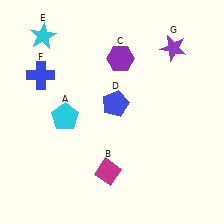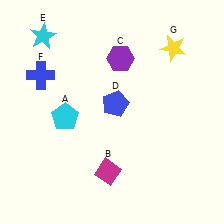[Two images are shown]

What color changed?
The star (G) changed from purple in Image 1 to yellow in Image 2.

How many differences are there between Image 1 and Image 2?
There is 1 difference between the two images.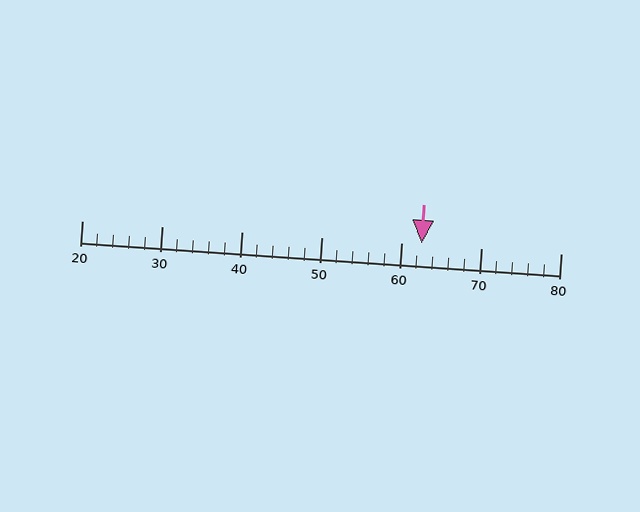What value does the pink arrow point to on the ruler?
The pink arrow points to approximately 62.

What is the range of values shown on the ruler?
The ruler shows values from 20 to 80.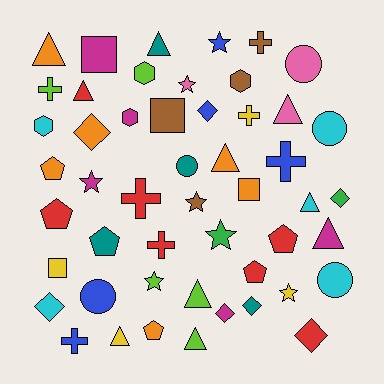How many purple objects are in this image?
There are no purple objects.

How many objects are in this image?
There are 50 objects.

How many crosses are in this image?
There are 7 crosses.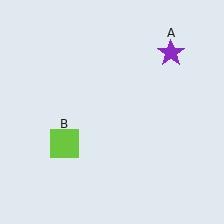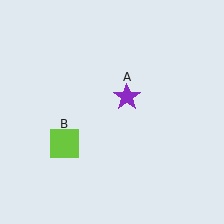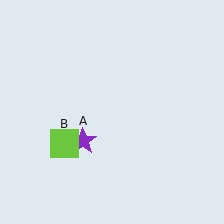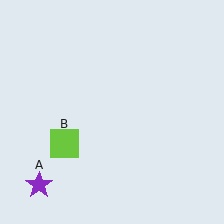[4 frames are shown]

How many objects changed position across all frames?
1 object changed position: purple star (object A).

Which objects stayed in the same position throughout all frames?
Lime square (object B) remained stationary.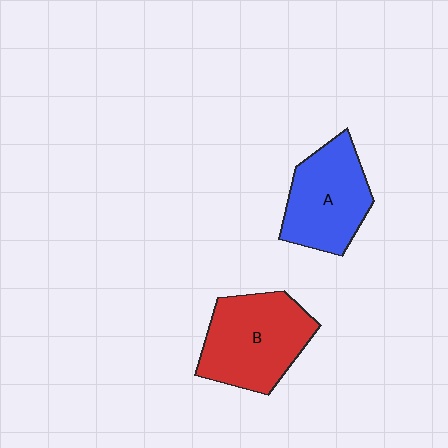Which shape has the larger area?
Shape B (red).